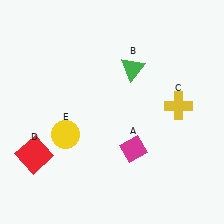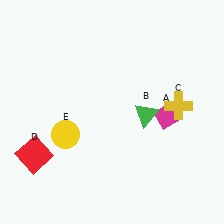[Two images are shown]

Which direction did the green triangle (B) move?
The green triangle (B) moved down.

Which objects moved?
The objects that moved are: the magenta diamond (A), the green triangle (B).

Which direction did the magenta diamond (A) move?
The magenta diamond (A) moved right.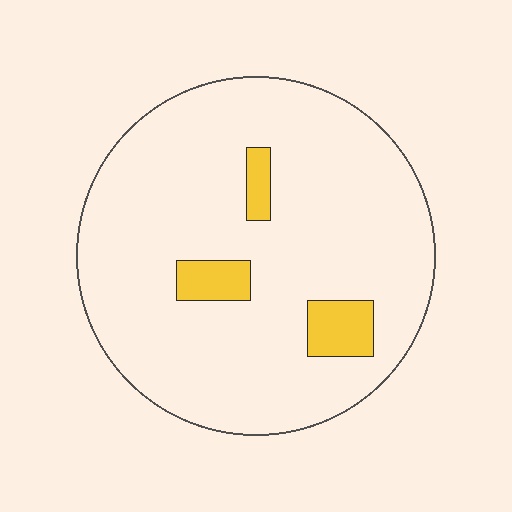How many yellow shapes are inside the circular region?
3.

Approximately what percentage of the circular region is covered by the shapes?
Approximately 10%.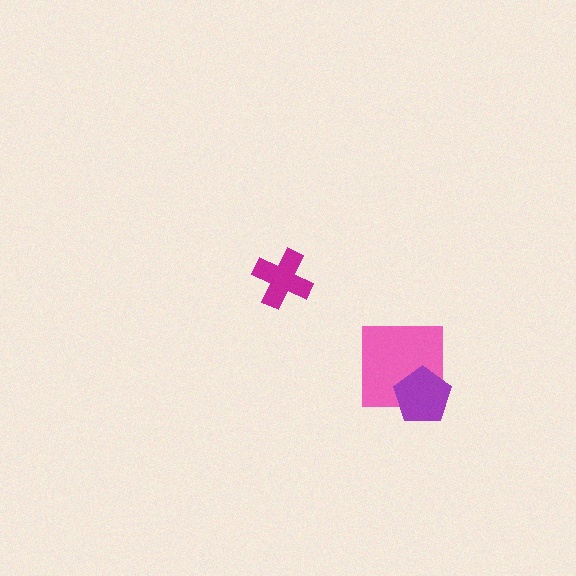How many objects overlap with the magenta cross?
0 objects overlap with the magenta cross.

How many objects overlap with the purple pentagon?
1 object overlaps with the purple pentagon.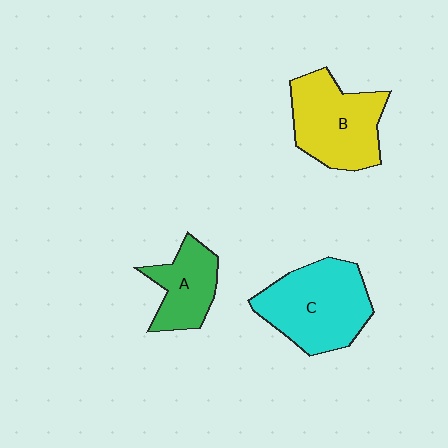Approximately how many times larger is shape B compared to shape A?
Approximately 1.6 times.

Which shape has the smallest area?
Shape A (green).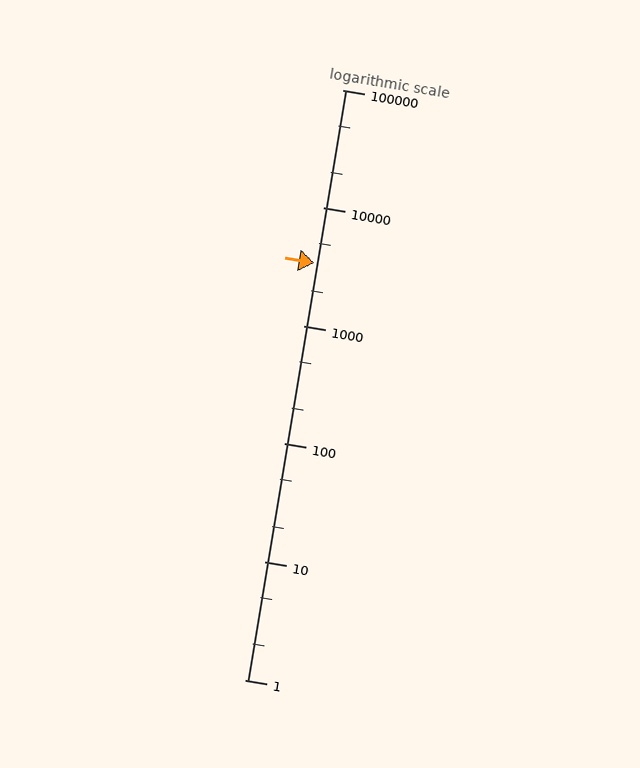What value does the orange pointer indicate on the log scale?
The pointer indicates approximately 3400.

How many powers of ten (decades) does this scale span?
The scale spans 5 decades, from 1 to 100000.